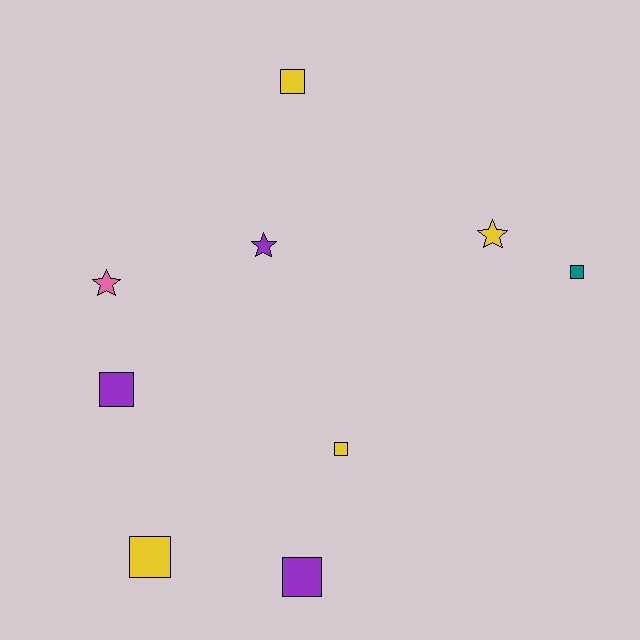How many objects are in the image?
There are 9 objects.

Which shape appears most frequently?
Square, with 6 objects.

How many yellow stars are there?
There is 1 yellow star.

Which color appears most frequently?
Yellow, with 4 objects.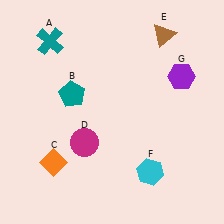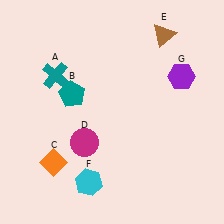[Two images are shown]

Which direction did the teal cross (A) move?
The teal cross (A) moved down.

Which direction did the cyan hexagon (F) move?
The cyan hexagon (F) moved left.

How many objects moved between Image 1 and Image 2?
2 objects moved between the two images.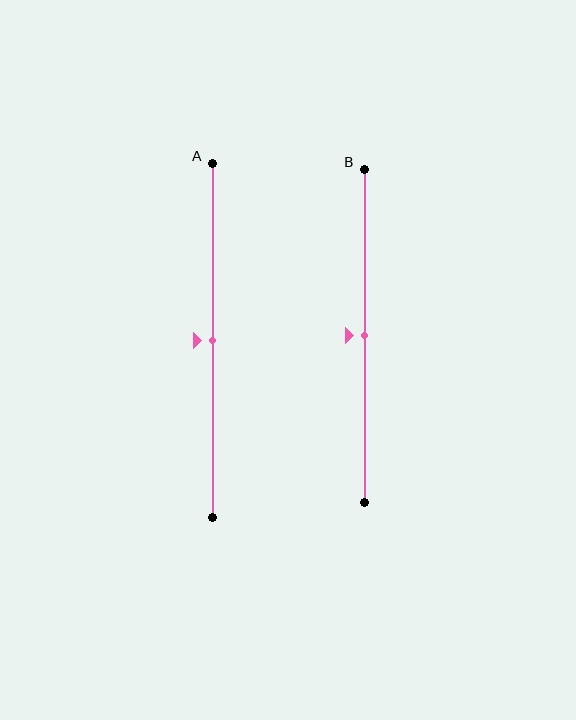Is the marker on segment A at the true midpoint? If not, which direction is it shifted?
Yes, the marker on segment A is at the true midpoint.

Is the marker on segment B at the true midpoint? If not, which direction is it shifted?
Yes, the marker on segment B is at the true midpoint.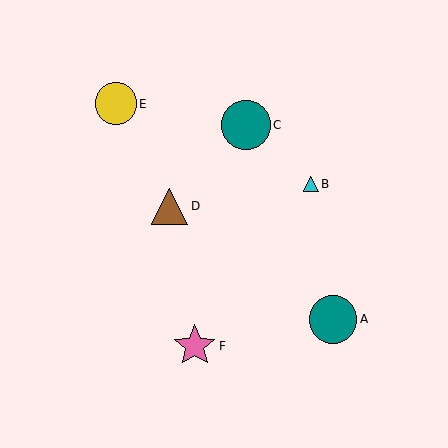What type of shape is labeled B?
Shape B is a cyan triangle.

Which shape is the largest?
The teal circle (labeled C) is the largest.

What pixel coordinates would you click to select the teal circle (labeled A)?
Click at (333, 319) to select the teal circle A.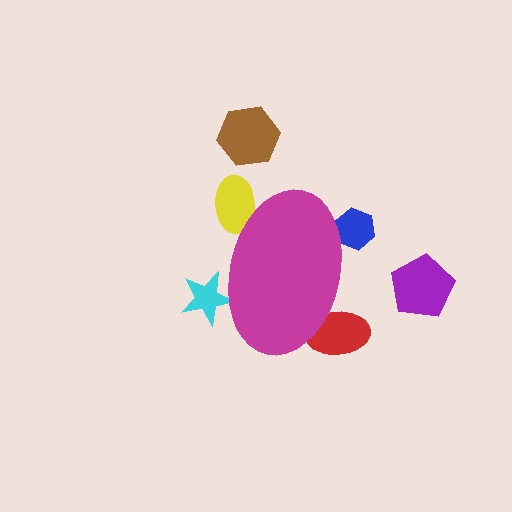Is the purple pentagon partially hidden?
No, the purple pentagon is fully visible.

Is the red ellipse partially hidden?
Yes, the red ellipse is partially hidden behind the magenta ellipse.